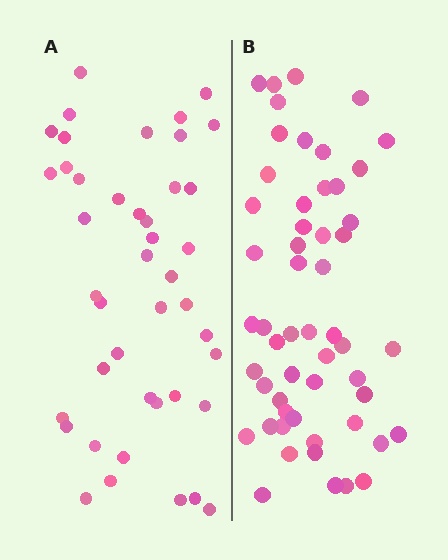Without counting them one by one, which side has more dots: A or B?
Region B (the right region) has more dots.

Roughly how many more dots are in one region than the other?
Region B has roughly 12 or so more dots than region A.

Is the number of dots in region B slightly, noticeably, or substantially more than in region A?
Region B has noticeably more, but not dramatically so. The ratio is roughly 1.3 to 1.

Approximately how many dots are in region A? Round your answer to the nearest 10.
About 40 dots. (The exact count is 43, which rounds to 40.)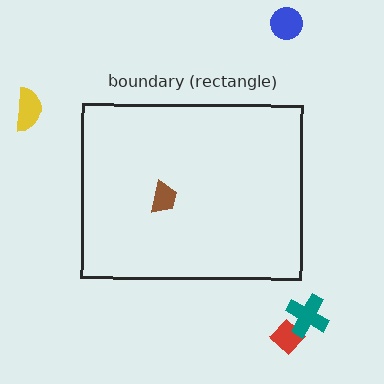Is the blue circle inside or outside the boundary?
Outside.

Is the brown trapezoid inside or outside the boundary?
Inside.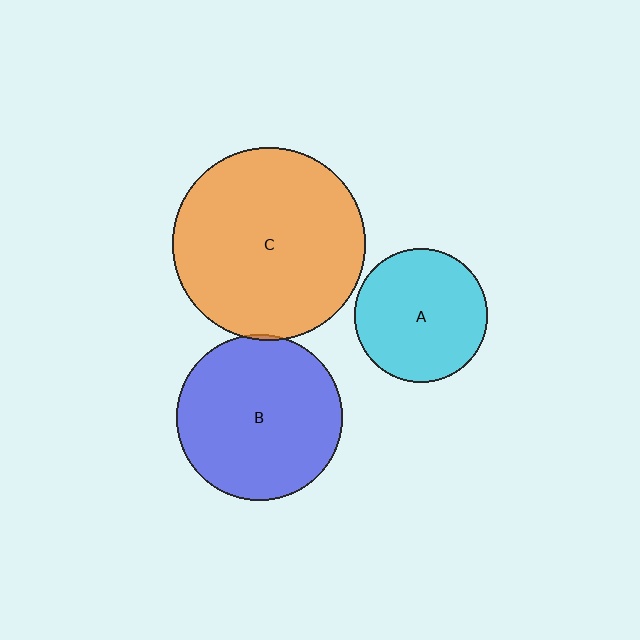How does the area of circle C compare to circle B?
Approximately 1.4 times.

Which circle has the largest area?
Circle C (orange).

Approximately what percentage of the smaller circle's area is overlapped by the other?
Approximately 5%.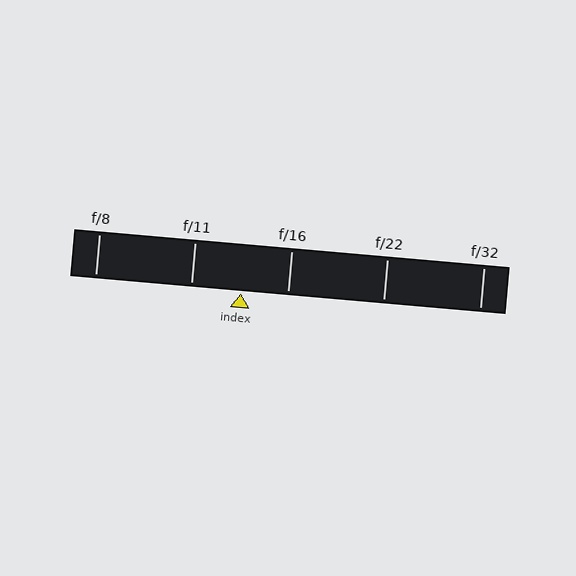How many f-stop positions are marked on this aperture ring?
There are 5 f-stop positions marked.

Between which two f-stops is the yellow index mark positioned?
The index mark is between f/11 and f/16.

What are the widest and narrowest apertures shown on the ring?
The widest aperture shown is f/8 and the narrowest is f/32.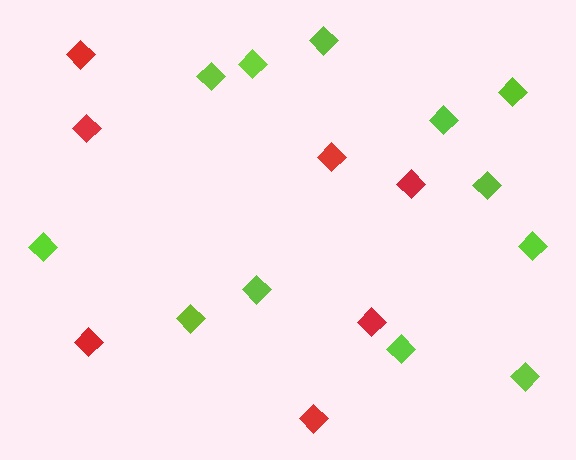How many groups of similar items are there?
There are 2 groups: one group of lime diamonds (12) and one group of red diamonds (7).